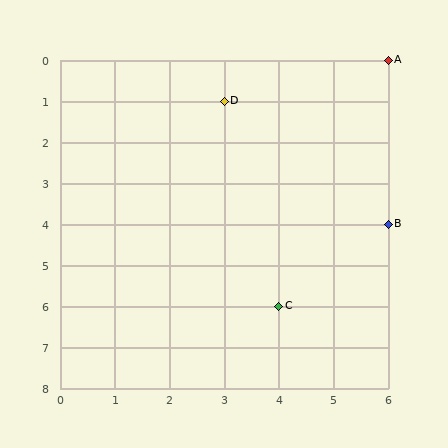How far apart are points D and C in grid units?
Points D and C are 1 column and 5 rows apart (about 5.1 grid units diagonally).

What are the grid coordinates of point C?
Point C is at grid coordinates (4, 6).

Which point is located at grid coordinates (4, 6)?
Point C is at (4, 6).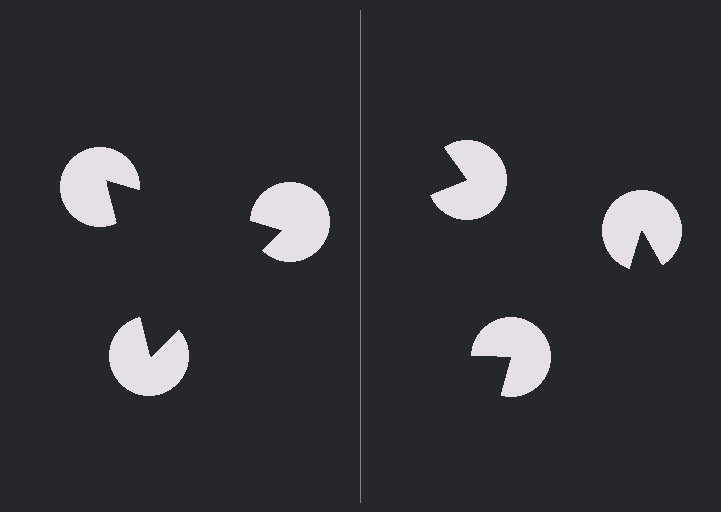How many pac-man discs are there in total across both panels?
6 — 3 on each side.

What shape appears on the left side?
An illusory triangle.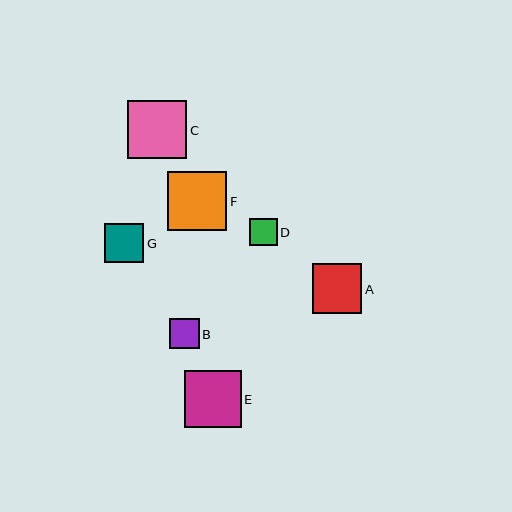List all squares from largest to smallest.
From largest to smallest: F, C, E, A, G, B, D.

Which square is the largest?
Square F is the largest with a size of approximately 59 pixels.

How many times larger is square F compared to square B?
Square F is approximately 2.0 times the size of square B.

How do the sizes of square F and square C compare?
Square F and square C are approximately the same size.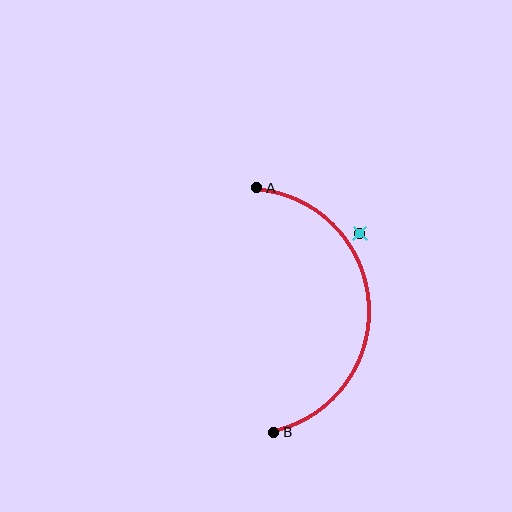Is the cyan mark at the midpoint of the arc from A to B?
No — the cyan mark does not lie on the arc at all. It sits slightly outside the curve.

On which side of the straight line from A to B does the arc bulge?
The arc bulges to the right of the straight line connecting A and B.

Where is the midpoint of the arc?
The arc midpoint is the point on the curve farthest from the straight line joining A and B. It sits to the right of that line.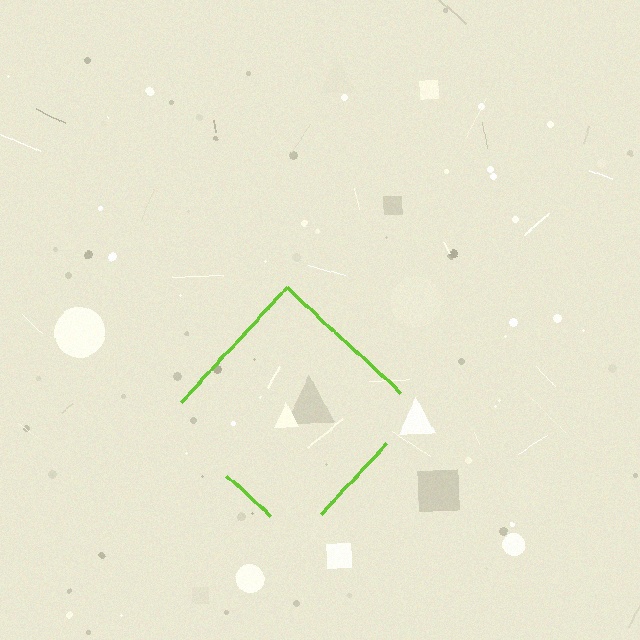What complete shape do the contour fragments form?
The contour fragments form a diamond.